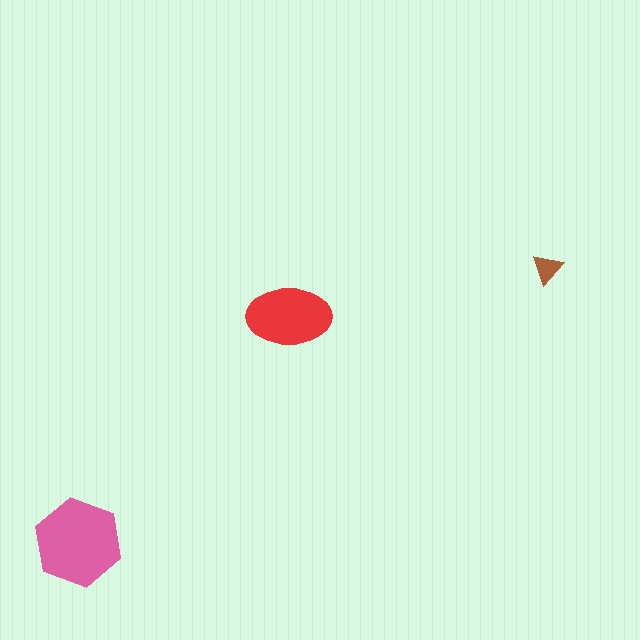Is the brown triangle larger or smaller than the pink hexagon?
Smaller.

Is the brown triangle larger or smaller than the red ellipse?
Smaller.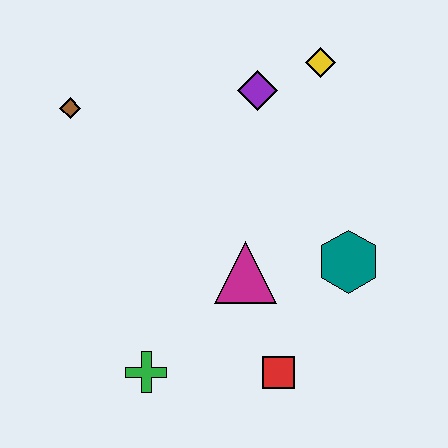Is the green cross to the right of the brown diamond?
Yes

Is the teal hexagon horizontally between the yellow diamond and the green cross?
No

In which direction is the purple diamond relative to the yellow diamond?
The purple diamond is to the left of the yellow diamond.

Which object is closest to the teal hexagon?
The magenta triangle is closest to the teal hexagon.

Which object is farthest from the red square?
The brown diamond is farthest from the red square.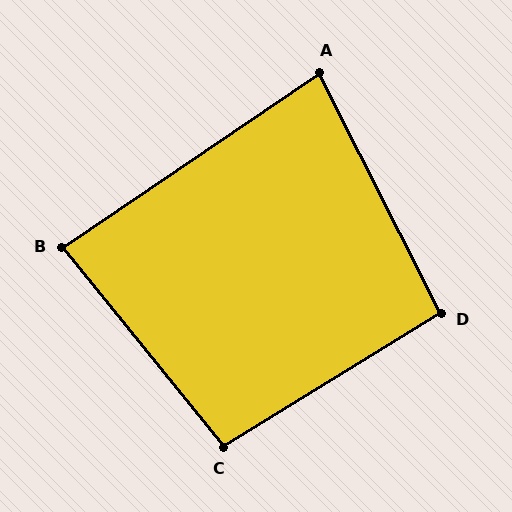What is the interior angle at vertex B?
Approximately 85 degrees (approximately right).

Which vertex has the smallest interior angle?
A, at approximately 83 degrees.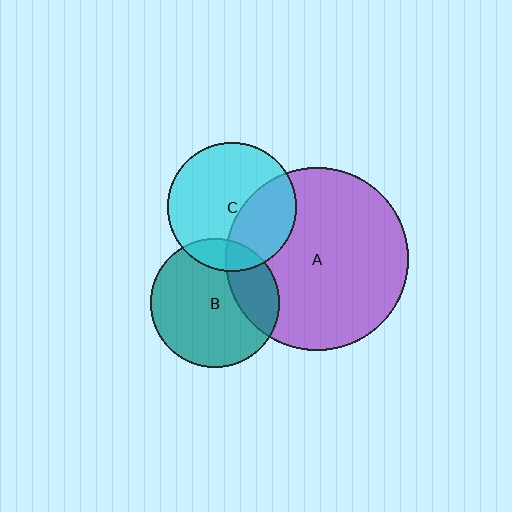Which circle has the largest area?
Circle A (purple).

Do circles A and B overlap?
Yes.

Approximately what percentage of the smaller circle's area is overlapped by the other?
Approximately 25%.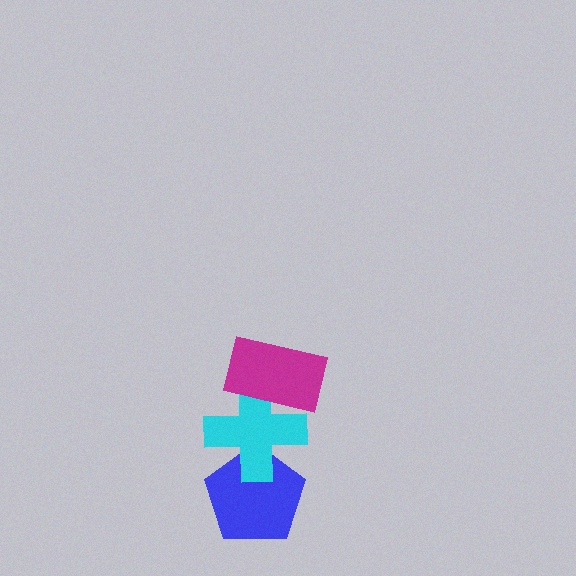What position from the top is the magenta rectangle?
The magenta rectangle is 1st from the top.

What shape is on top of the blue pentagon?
The cyan cross is on top of the blue pentagon.